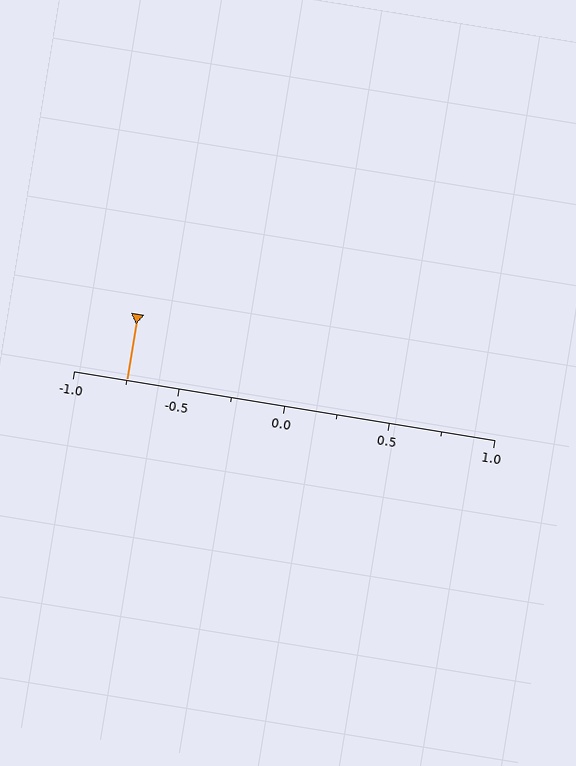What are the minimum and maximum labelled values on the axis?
The axis runs from -1.0 to 1.0.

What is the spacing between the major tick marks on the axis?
The major ticks are spaced 0.5 apart.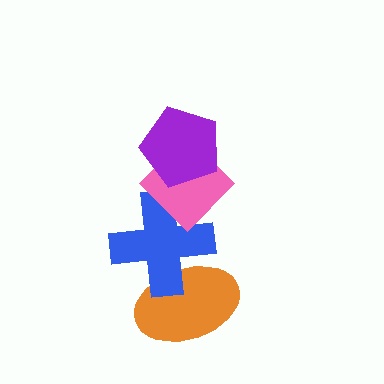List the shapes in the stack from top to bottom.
From top to bottom: the purple pentagon, the pink diamond, the blue cross, the orange ellipse.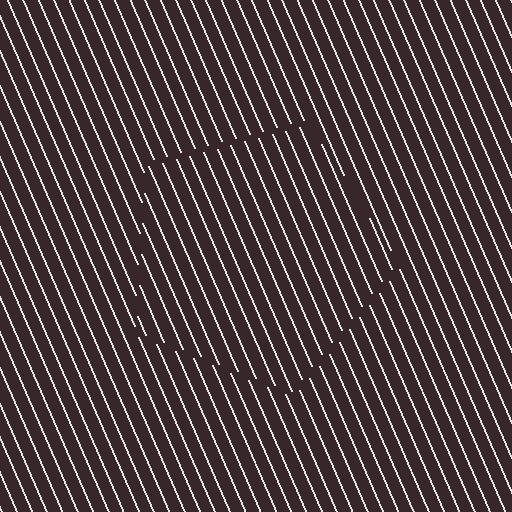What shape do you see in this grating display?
An illusory pentagon. The interior of the shape contains the same grating, shifted by half a period — the contour is defined by the phase discontinuity where line-ends from the inner and outer gratings abut.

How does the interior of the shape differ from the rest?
The interior of the shape contains the same grating, shifted by half a period — the contour is defined by the phase discontinuity where line-ends from the inner and outer gratings abut.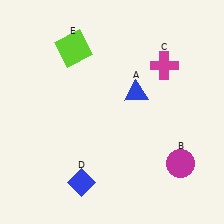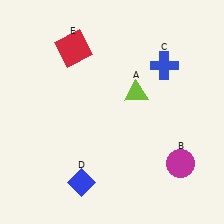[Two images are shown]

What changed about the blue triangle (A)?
In Image 1, A is blue. In Image 2, it changed to lime.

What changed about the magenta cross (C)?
In Image 1, C is magenta. In Image 2, it changed to blue.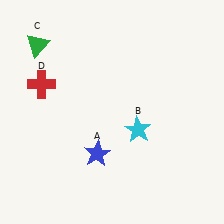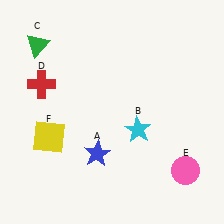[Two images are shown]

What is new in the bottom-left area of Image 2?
A yellow square (F) was added in the bottom-left area of Image 2.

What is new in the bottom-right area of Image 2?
A pink circle (E) was added in the bottom-right area of Image 2.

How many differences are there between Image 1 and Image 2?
There are 2 differences between the two images.